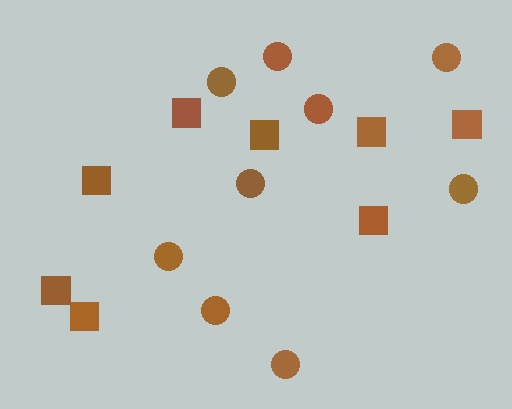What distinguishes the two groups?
There are 2 groups: one group of circles (9) and one group of squares (8).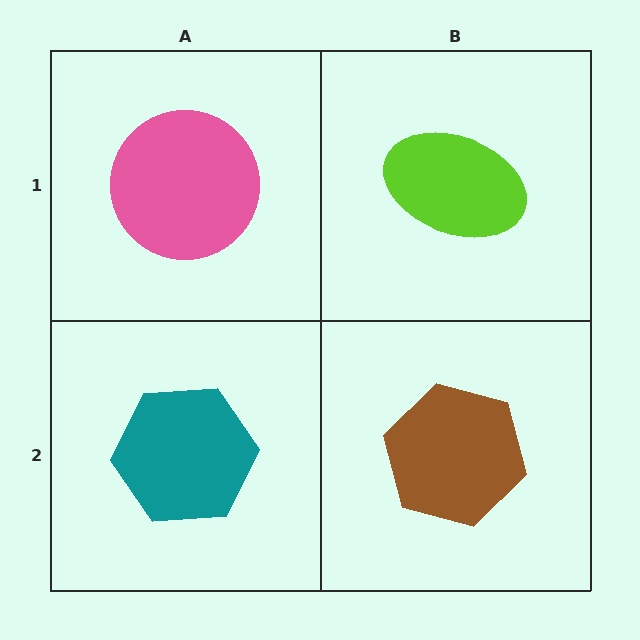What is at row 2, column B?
A brown hexagon.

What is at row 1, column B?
A lime ellipse.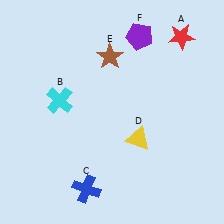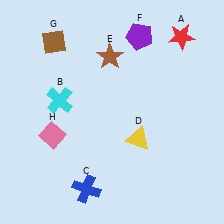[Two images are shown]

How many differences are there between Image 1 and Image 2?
There are 2 differences between the two images.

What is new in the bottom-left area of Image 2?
A pink diamond (H) was added in the bottom-left area of Image 2.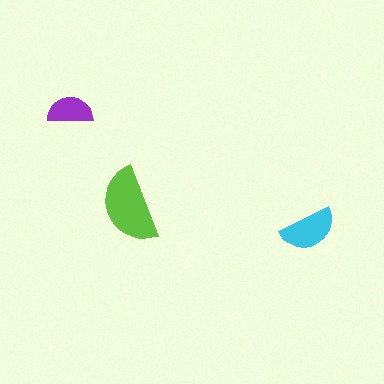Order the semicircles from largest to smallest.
the lime one, the cyan one, the purple one.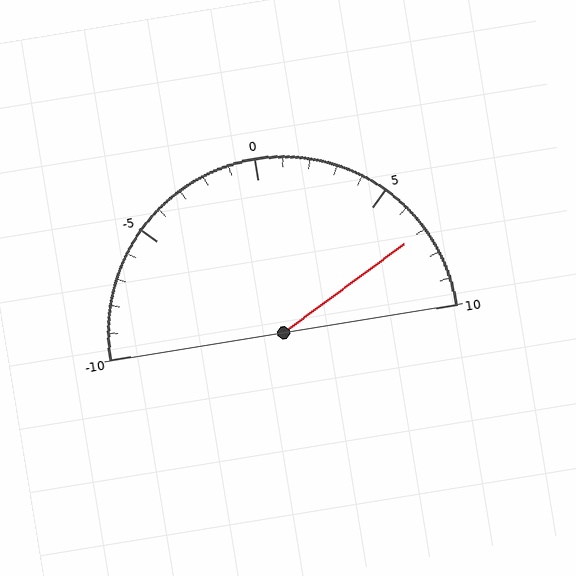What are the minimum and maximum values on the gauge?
The gauge ranges from -10 to 10.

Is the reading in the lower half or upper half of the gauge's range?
The reading is in the upper half of the range (-10 to 10).